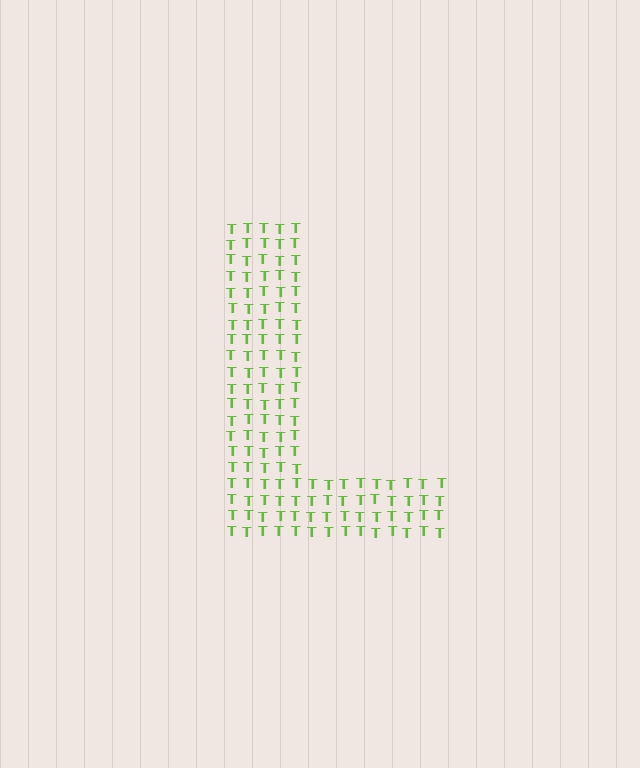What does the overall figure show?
The overall figure shows the letter L.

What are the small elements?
The small elements are letter T's.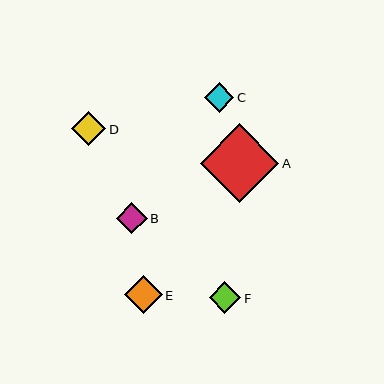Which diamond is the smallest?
Diamond C is the smallest with a size of approximately 30 pixels.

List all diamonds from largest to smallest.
From largest to smallest: A, E, D, F, B, C.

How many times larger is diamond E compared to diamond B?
Diamond E is approximately 1.2 times the size of diamond B.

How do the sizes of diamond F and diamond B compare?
Diamond F and diamond B are approximately the same size.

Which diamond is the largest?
Diamond A is the largest with a size of approximately 78 pixels.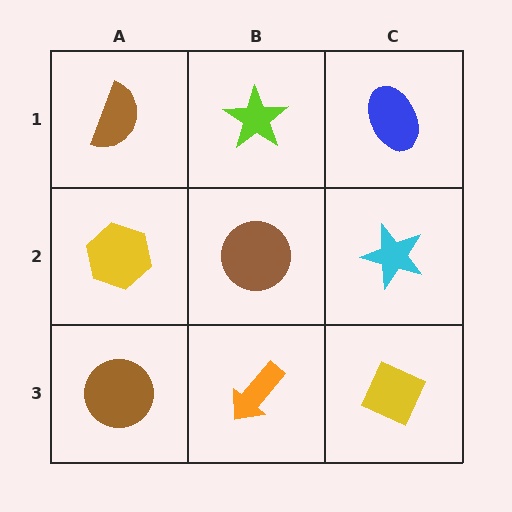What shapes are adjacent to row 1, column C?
A cyan star (row 2, column C), a lime star (row 1, column B).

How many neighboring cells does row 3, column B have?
3.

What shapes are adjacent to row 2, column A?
A brown semicircle (row 1, column A), a brown circle (row 3, column A), a brown circle (row 2, column B).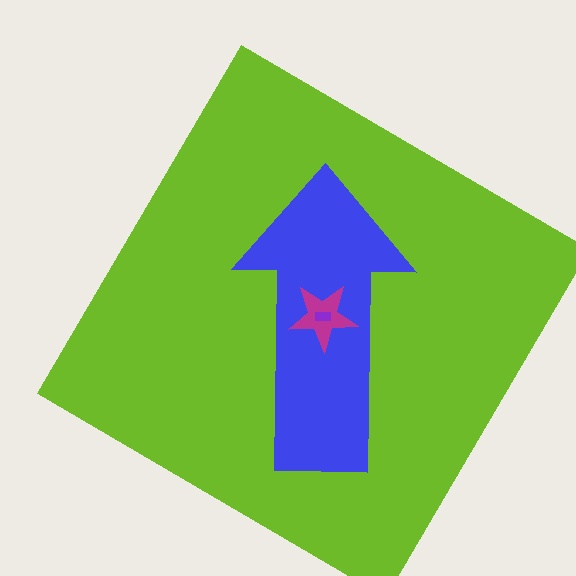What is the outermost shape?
The lime diamond.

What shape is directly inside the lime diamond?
The blue arrow.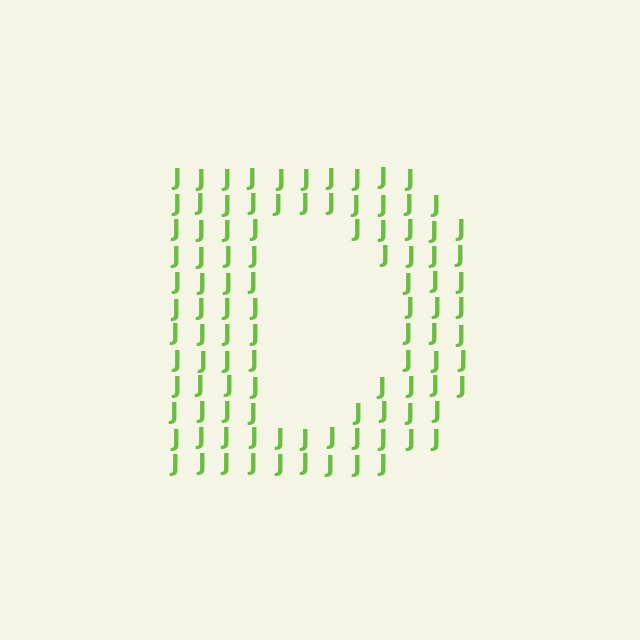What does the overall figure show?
The overall figure shows the letter D.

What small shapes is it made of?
It is made of small letter J's.